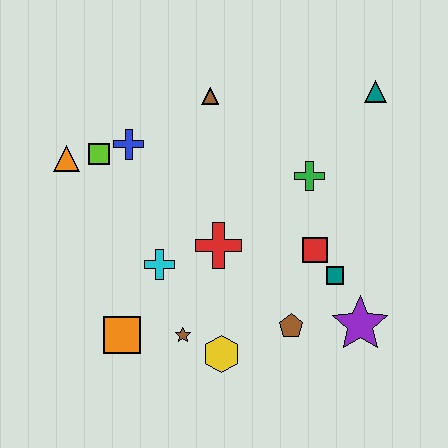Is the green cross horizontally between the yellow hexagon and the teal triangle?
Yes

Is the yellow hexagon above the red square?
No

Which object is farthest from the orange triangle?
The purple star is farthest from the orange triangle.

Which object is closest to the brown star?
The yellow hexagon is closest to the brown star.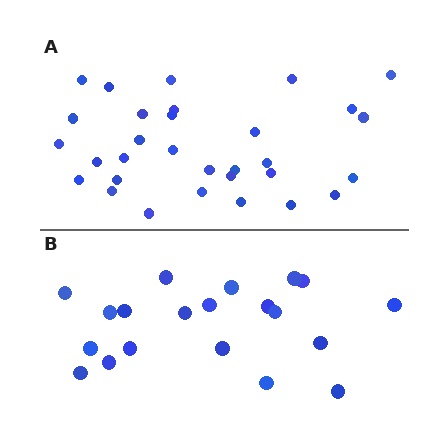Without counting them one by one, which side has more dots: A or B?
Region A (the top region) has more dots.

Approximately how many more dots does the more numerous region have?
Region A has roughly 12 or so more dots than region B.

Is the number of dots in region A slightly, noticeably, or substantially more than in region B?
Region A has substantially more. The ratio is roughly 1.6 to 1.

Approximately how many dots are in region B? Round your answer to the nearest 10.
About 20 dots.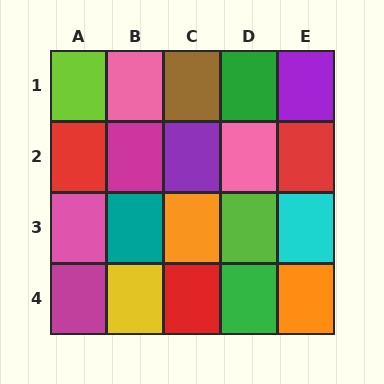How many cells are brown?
1 cell is brown.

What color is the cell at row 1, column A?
Lime.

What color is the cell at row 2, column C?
Purple.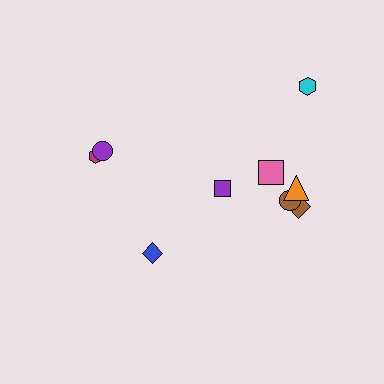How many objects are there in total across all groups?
There are 9 objects.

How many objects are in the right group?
There are 6 objects.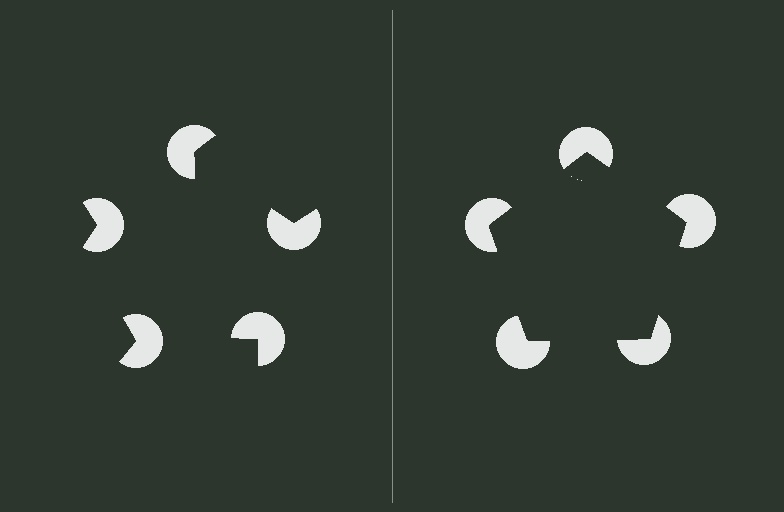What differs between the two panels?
The pac-man discs are positioned identically on both sides; only the wedge orientations differ. On the right they align to a pentagon; on the left they are misaligned.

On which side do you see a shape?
An illusory pentagon appears on the right side. On the left side the wedge cuts are rotated, so no coherent shape forms.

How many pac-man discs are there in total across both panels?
10 — 5 on each side.